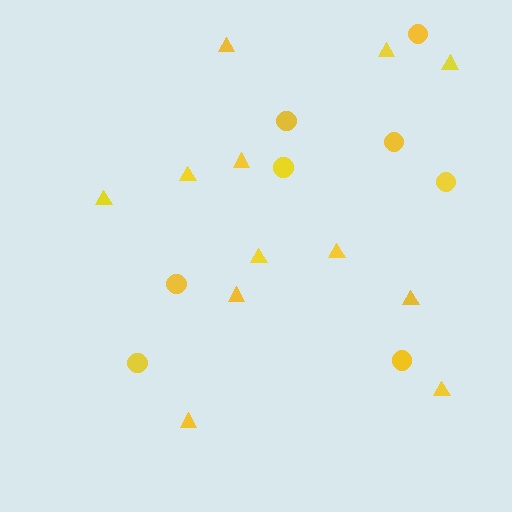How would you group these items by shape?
There are 2 groups: one group of triangles (12) and one group of circles (8).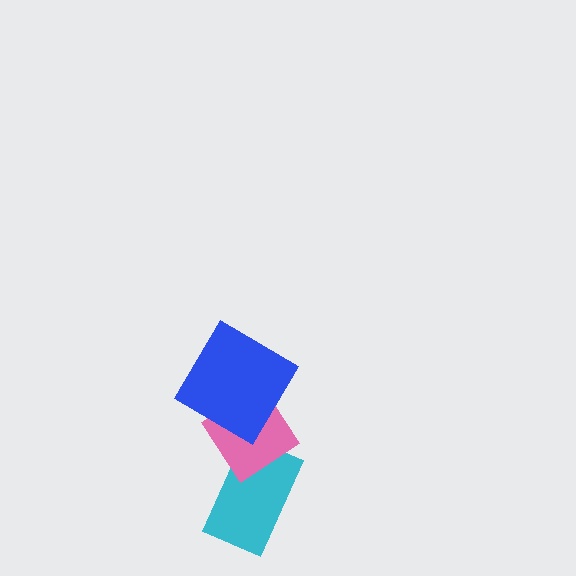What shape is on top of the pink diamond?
The blue diamond is on top of the pink diamond.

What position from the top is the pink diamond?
The pink diamond is 2nd from the top.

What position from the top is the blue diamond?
The blue diamond is 1st from the top.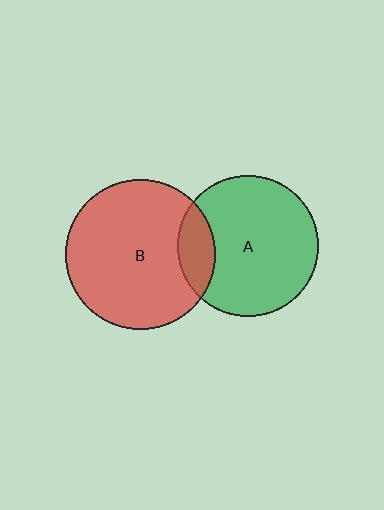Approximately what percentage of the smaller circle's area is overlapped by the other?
Approximately 15%.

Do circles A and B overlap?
Yes.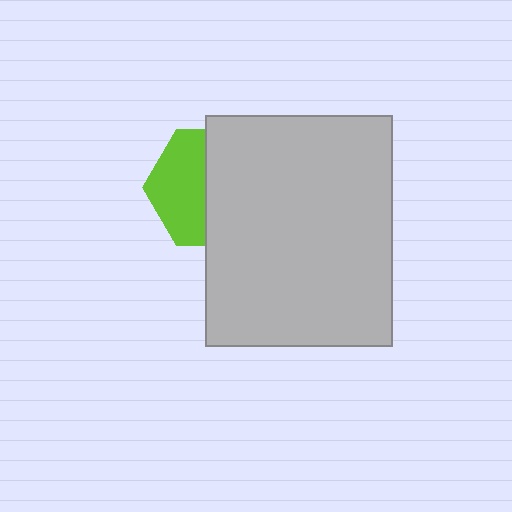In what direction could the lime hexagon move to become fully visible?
The lime hexagon could move left. That would shift it out from behind the light gray rectangle entirely.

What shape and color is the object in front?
The object in front is a light gray rectangle.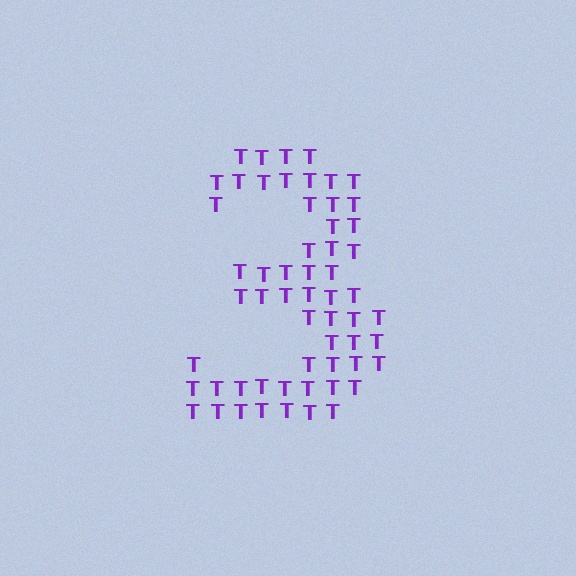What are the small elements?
The small elements are letter T's.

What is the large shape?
The large shape is the digit 3.